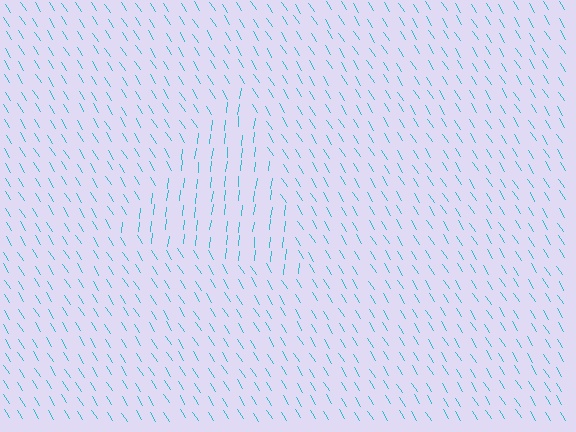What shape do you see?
I see a triangle.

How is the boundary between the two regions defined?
The boundary is defined purely by a change in line orientation (approximately 39 degrees difference). All lines are the same color and thickness.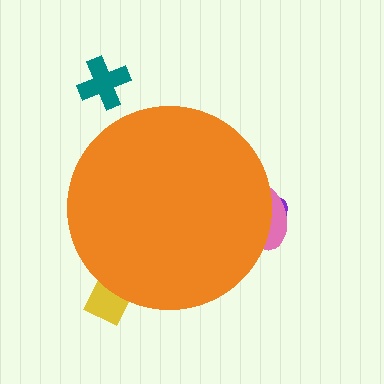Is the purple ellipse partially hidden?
Yes, the purple ellipse is partially hidden behind the orange circle.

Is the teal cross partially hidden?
No, the teal cross is fully visible.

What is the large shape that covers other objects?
An orange circle.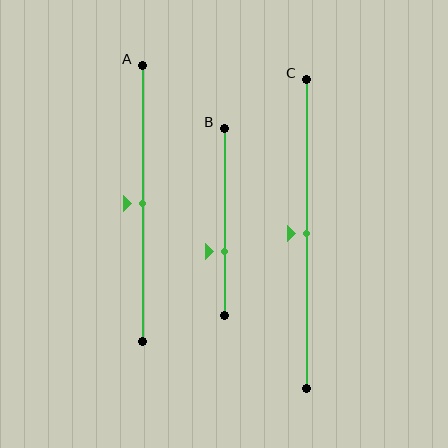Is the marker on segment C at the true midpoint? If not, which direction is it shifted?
Yes, the marker on segment C is at the true midpoint.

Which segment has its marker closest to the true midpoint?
Segment A has its marker closest to the true midpoint.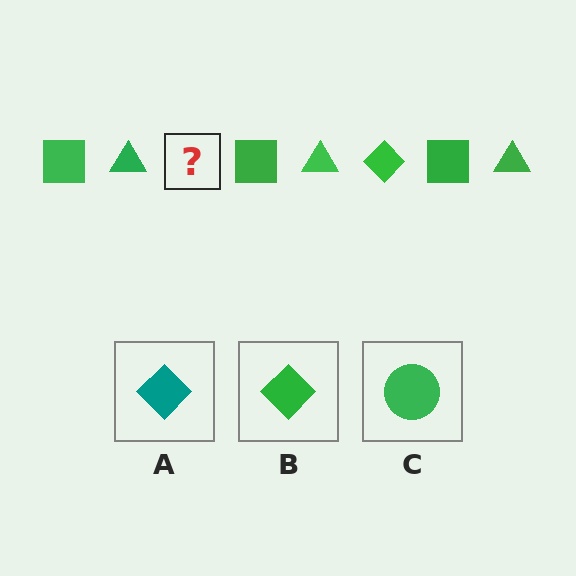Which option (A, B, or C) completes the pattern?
B.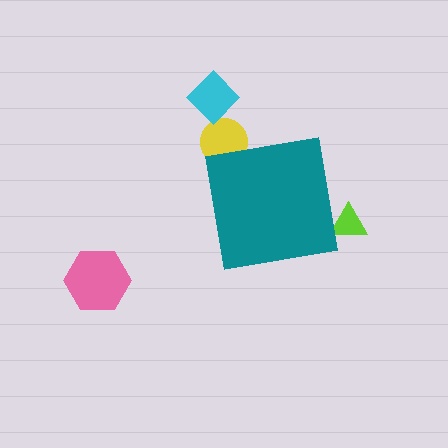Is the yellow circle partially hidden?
Yes, the yellow circle is partially hidden behind the teal square.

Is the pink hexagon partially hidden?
No, the pink hexagon is fully visible.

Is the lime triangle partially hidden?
Yes, the lime triangle is partially hidden behind the teal square.